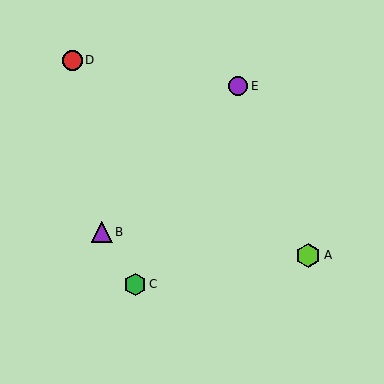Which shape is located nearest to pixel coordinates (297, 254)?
The lime hexagon (labeled A) at (308, 255) is nearest to that location.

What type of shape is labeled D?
Shape D is a red circle.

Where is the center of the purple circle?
The center of the purple circle is at (238, 86).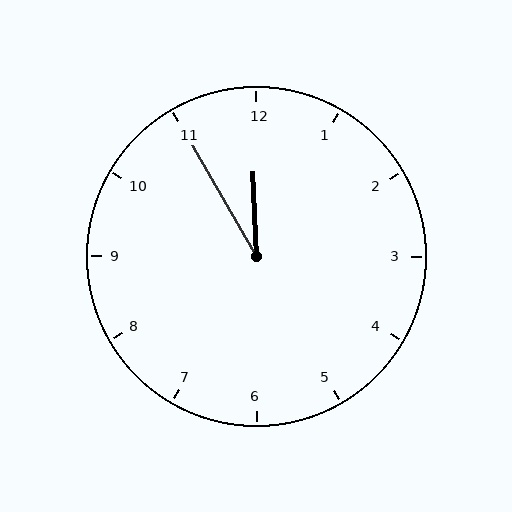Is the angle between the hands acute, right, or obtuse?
It is acute.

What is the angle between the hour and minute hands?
Approximately 28 degrees.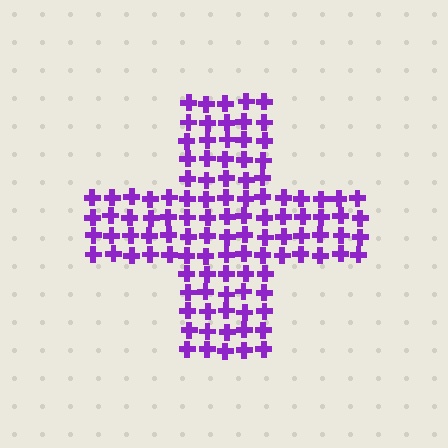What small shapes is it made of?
It is made of small crosses.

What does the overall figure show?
The overall figure shows a cross.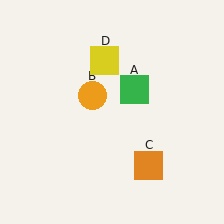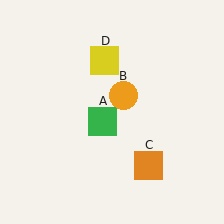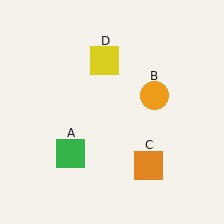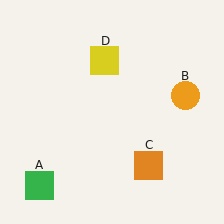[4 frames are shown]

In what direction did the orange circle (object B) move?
The orange circle (object B) moved right.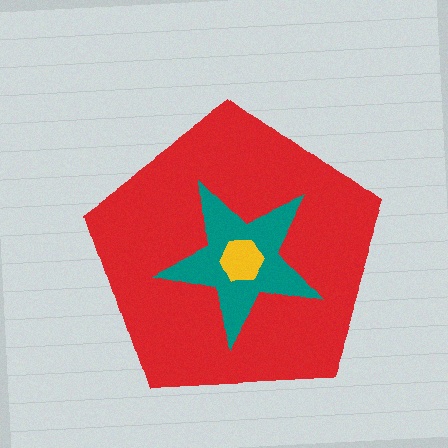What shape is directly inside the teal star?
The yellow hexagon.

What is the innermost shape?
The yellow hexagon.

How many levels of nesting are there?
3.